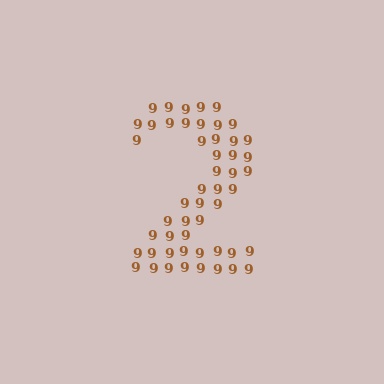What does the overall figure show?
The overall figure shows the digit 2.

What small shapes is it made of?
It is made of small digit 9's.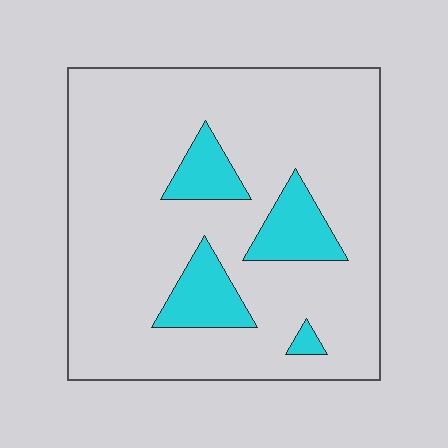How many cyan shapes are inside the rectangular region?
4.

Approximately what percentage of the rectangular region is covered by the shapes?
Approximately 15%.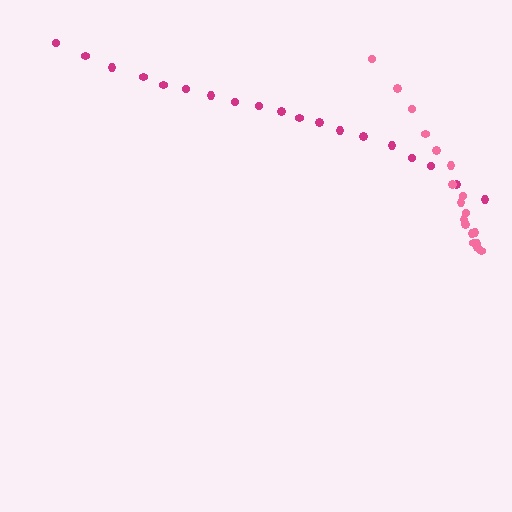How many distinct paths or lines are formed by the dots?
There are 2 distinct paths.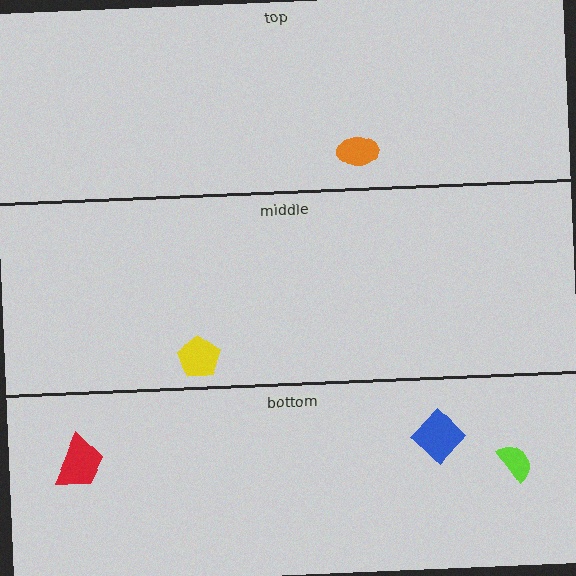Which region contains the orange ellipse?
The top region.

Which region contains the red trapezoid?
The bottom region.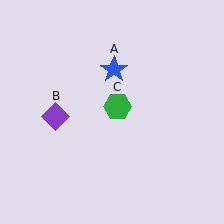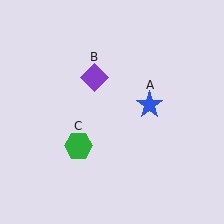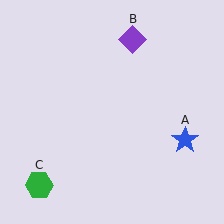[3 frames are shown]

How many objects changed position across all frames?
3 objects changed position: blue star (object A), purple diamond (object B), green hexagon (object C).